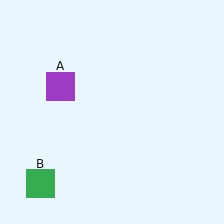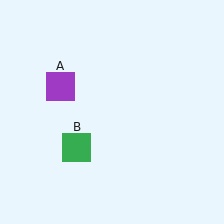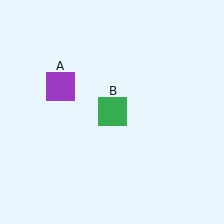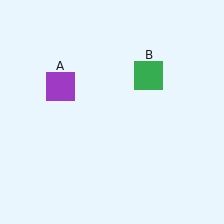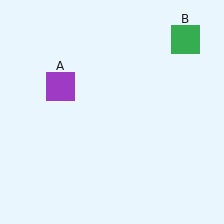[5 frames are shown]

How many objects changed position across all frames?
1 object changed position: green square (object B).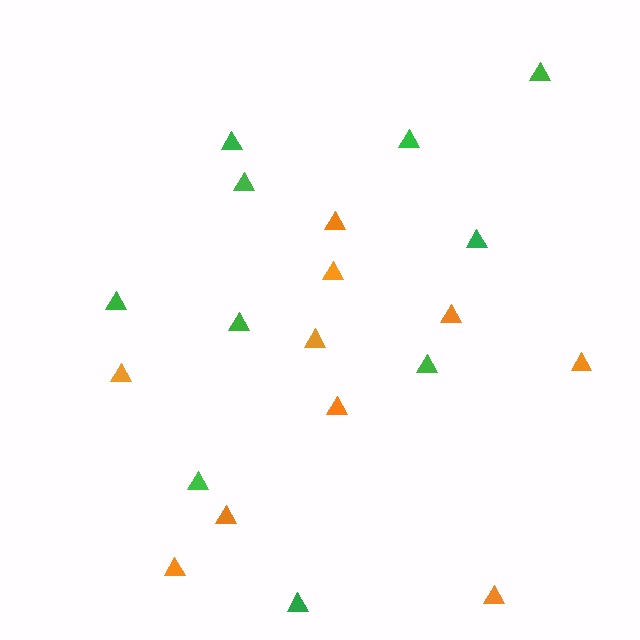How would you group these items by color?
There are 2 groups: one group of green triangles (10) and one group of orange triangles (10).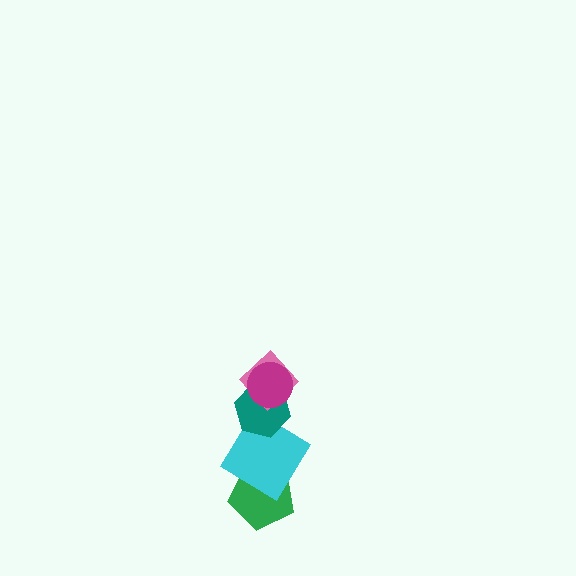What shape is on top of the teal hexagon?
The pink diamond is on top of the teal hexagon.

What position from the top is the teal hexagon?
The teal hexagon is 3rd from the top.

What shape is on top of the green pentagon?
The cyan diamond is on top of the green pentagon.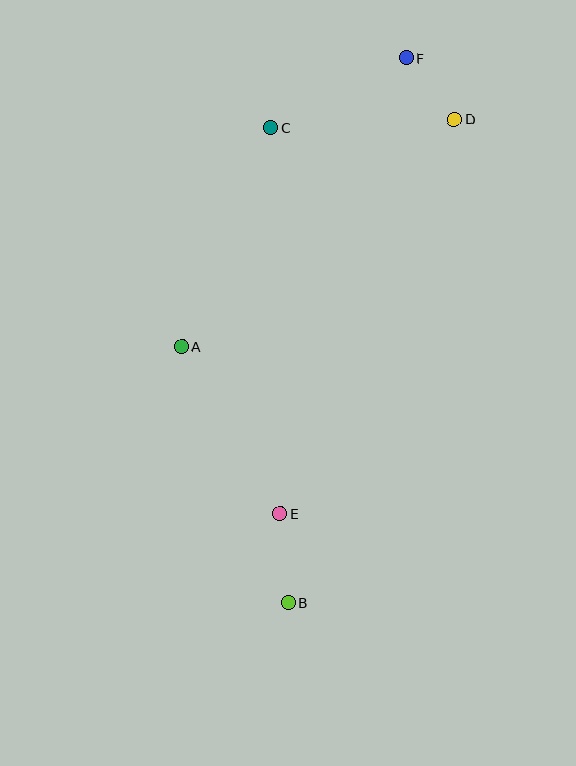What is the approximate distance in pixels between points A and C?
The distance between A and C is approximately 236 pixels.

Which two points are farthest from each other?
Points B and F are farthest from each other.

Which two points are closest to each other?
Points D and F are closest to each other.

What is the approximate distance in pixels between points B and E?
The distance between B and E is approximately 89 pixels.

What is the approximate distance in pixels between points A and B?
The distance between A and B is approximately 278 pixels.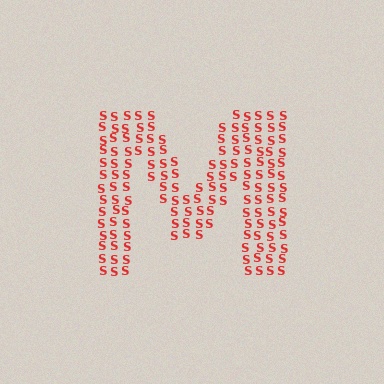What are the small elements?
The small elements are letter S's.